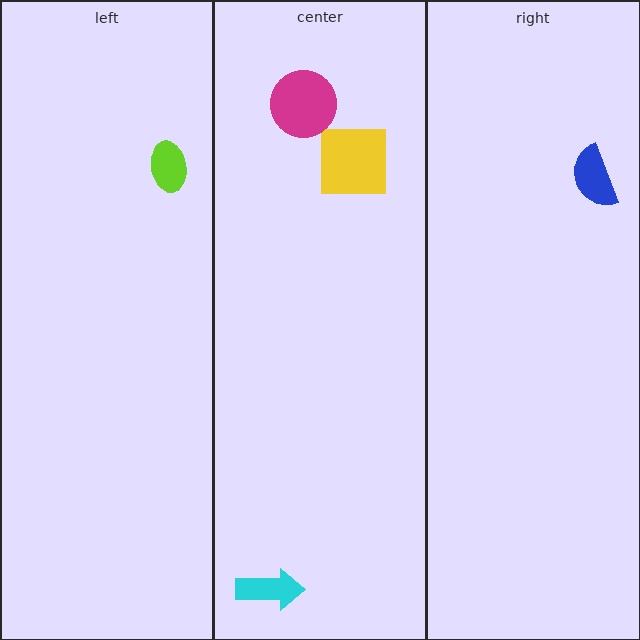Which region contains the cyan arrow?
The center region.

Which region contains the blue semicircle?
The right region.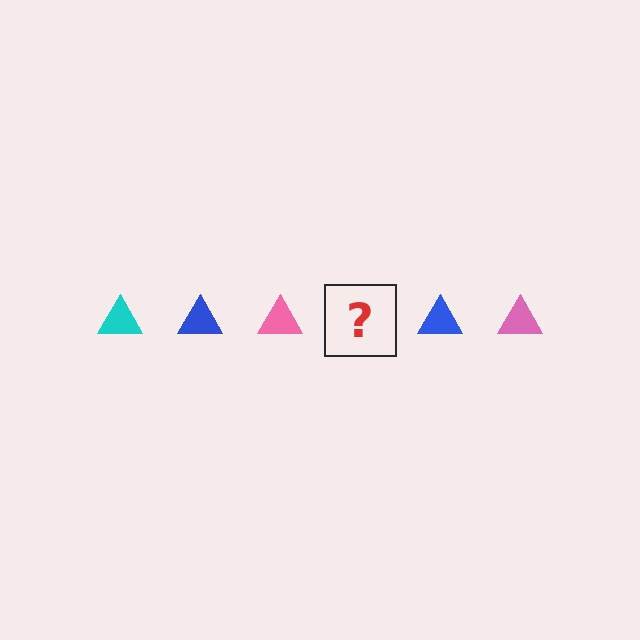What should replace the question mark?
The question mark should be replaced with a cyan triangle.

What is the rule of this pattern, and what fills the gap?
The rule is that the pattern cycles through cyan, blue, pink triangles. The gap should be filled with a cyan triangle.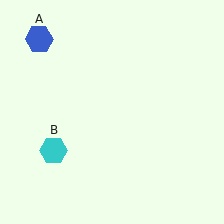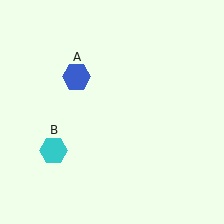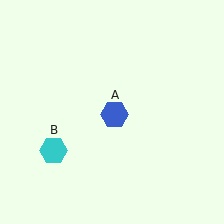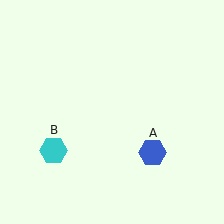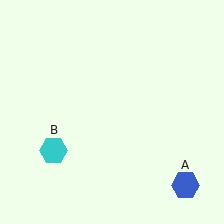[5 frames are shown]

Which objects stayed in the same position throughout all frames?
Cyan hexagon (object B) remained stationary.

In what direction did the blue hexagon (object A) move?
The blue hexagon (object A) moved down and to the right.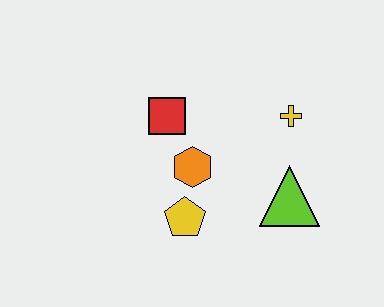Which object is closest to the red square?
The orange hexagon is closest to the red square.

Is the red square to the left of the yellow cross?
Yes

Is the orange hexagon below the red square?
Yes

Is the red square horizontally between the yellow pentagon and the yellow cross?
No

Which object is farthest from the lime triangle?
The red square is farthest from the lime triangle.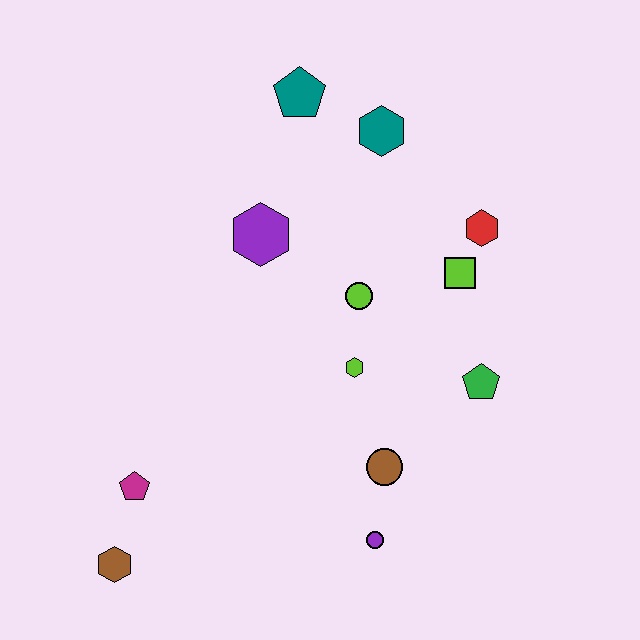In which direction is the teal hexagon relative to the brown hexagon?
The teal hexagon is above the brown hexagon.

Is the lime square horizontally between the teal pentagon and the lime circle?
No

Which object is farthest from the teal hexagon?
The brown hexagon is farthest from the teal hexagon.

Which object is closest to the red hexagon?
The lime square is closest to the red hexagon.